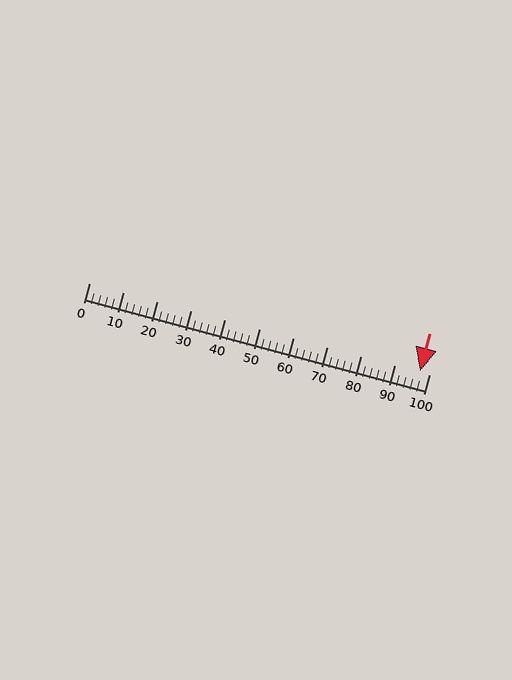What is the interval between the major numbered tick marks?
The major tick marks are spaced 10 units apart.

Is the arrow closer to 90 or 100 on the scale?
The arrow is closer to 100.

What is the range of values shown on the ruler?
The ruler shows values from 0 to 100.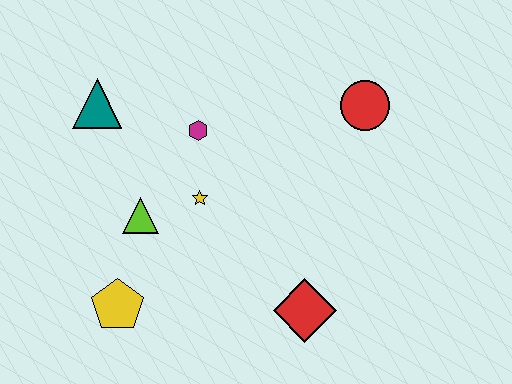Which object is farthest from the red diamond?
The teal triangle is farthest from the red diamond.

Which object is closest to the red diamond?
The yellow star is closest to the red diamond.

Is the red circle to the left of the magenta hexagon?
No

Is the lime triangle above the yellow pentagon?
Yes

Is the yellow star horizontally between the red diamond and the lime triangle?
Yes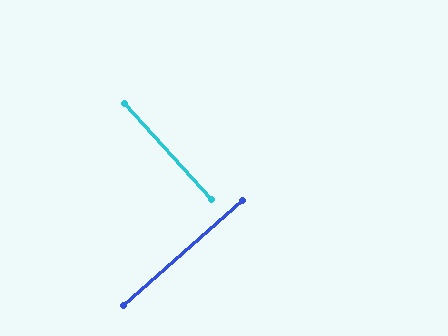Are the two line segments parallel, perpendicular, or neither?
Perpendicular — they meet at approximately 89°.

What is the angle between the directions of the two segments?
Approximately 89 degrees.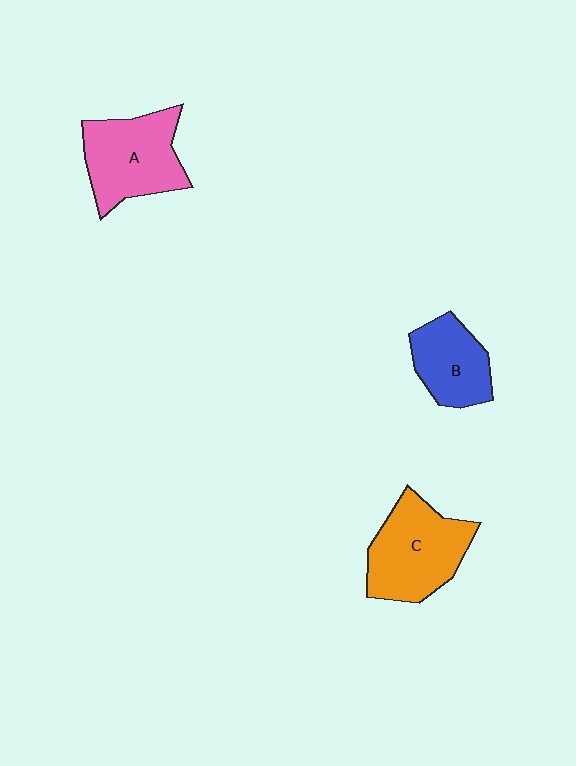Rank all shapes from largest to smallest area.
From largest to smallest: C (orange), A (pink), B (blue).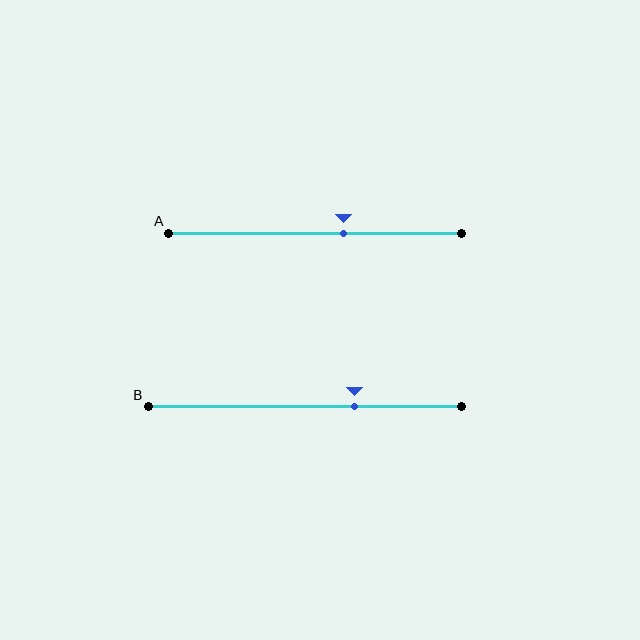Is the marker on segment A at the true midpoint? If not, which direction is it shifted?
No, the marker on segment A is shifted to the right by about 10% of the segment length.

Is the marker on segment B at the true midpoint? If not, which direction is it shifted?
No, the marker on segment B is shifted to the right by about 16% of the segment length.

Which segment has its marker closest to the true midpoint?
Segment A has its marker closest to the true midpoint.